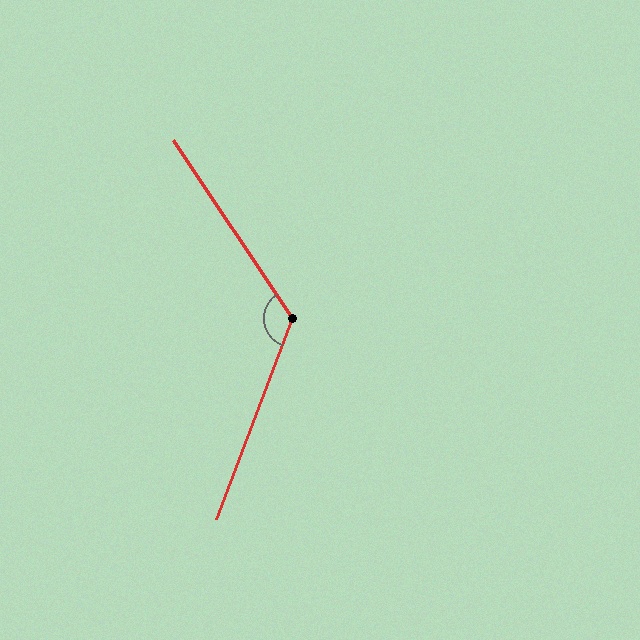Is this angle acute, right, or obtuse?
It is obtuse.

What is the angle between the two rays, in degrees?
Approximately 126 degrees.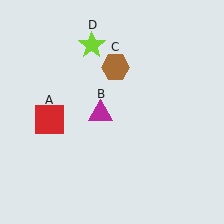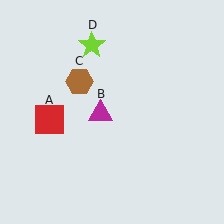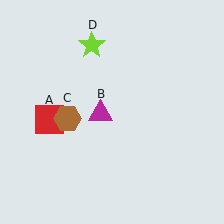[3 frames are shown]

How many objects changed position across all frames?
1 object changed position: brown hexagon (object C).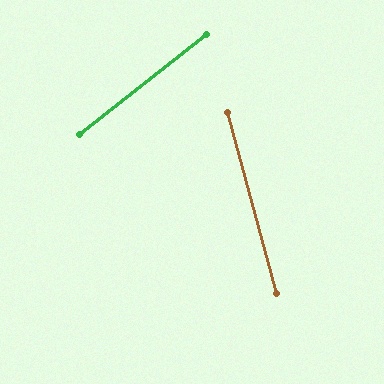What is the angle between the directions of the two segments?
Approximately 67 degrees.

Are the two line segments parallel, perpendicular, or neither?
Neither parallel nor perpendicular — they differ by about 67°.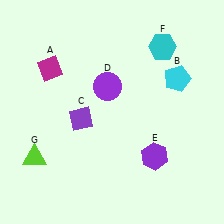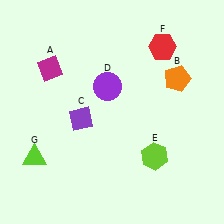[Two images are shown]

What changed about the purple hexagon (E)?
In Image 1, E is purple. In Image 2, it changed to lime.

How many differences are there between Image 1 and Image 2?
There are 3 differences between the two images.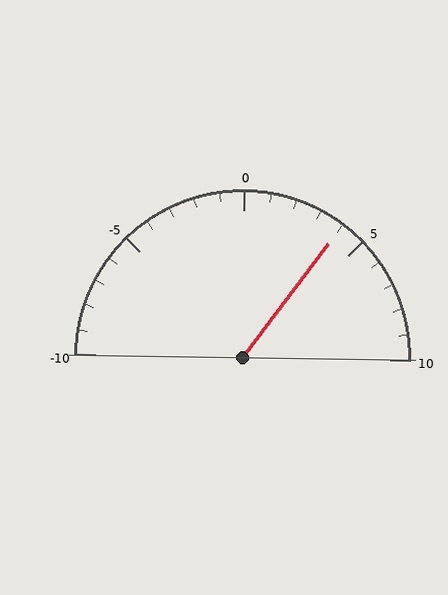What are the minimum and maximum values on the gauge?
The gauge ranges from -10 to 10.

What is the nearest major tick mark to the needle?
The nearest major tick mark is 5.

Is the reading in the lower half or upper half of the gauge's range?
The reading is in the upper half of the range (-10 to 10).